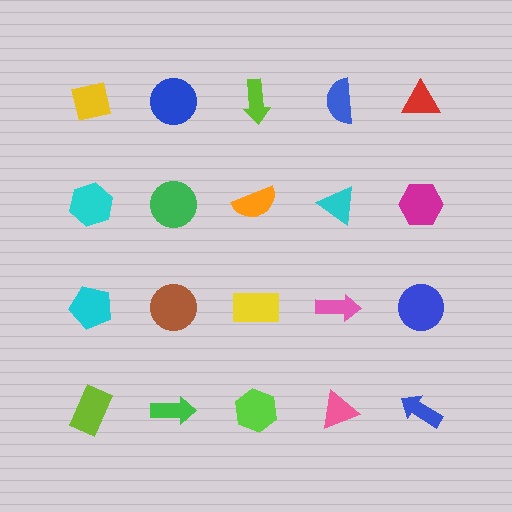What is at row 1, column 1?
A yellow square.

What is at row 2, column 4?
A cyan triangle.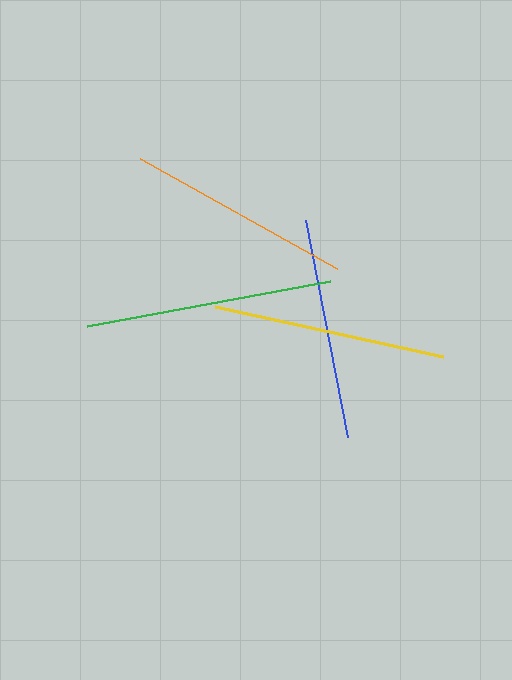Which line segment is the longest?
The green line is the longest at approximately 247 pixels.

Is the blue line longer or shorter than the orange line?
The orange line is longer than the blue line.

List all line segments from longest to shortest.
From longest to shortest: green, yellow, orange, blue.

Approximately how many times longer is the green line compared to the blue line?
The green line is approximately 1.1 times the length of the blue line.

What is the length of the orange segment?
The orange segment is approximately 226 pixels long.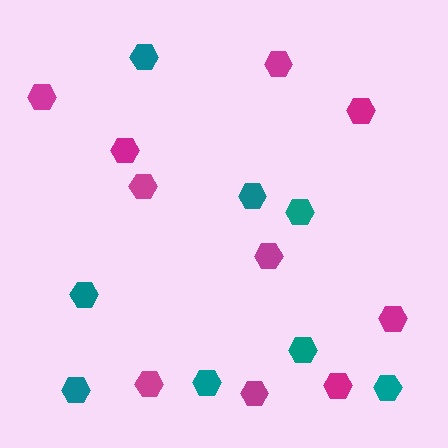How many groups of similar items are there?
There are 2 groups: one group of magenta hexagons (10) and one group of teal hexagons (8).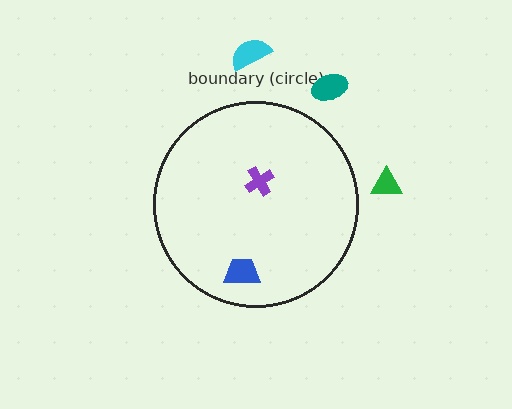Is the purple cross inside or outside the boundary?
Inside.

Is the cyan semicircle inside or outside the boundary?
Outside.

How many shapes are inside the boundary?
2 inside, 3 outside.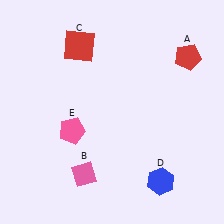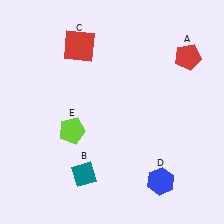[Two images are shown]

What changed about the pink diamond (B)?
In Image 1, B is pink. In Image 2, it changed to teal.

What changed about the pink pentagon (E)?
In Image 1, E is pink. In Image 2, it changed to lime.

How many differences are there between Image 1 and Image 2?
There are 2 differences between the two images.